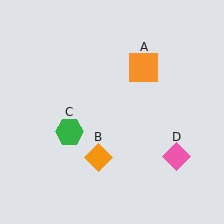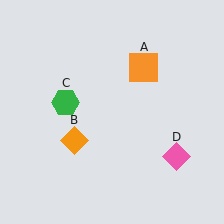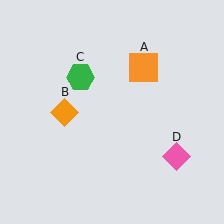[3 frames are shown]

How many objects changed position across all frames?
2 objects changed position: orange diamond (object B), green hexagon (object C).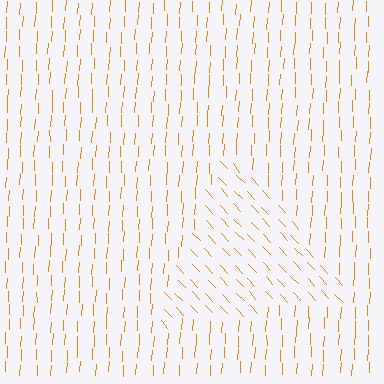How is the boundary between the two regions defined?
The boundary is defined purely by a change in line orientation (approximately 45 degrees difference). All lines are the same color and thickness.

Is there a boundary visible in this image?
Yes, there is a texture boundary formed by a change in line orientation.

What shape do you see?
I see a triangle.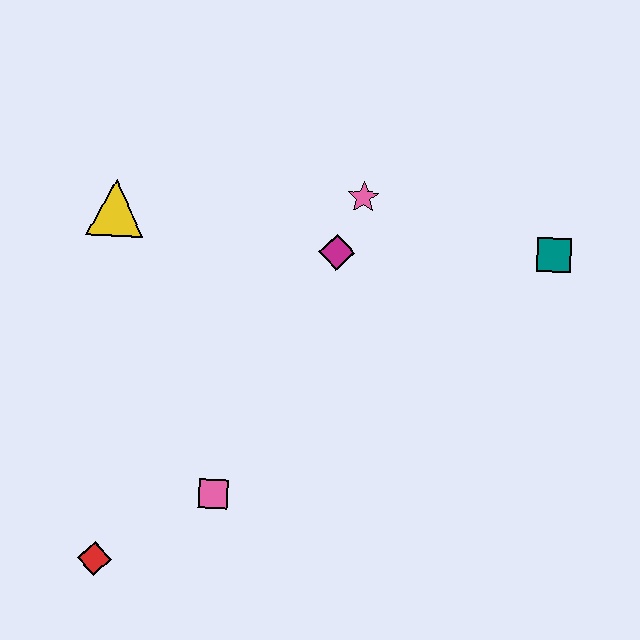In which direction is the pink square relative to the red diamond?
The pink square is to the right of the red diamond.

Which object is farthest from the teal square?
The red diamond is farthest from the teal square.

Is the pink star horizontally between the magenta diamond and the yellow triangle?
No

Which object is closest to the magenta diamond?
The pink star is closest to the magenta diamond.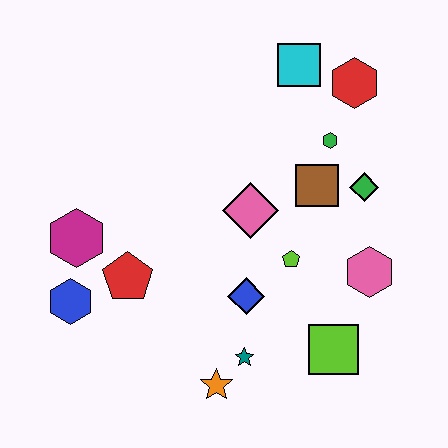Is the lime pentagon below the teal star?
No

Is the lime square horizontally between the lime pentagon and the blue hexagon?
No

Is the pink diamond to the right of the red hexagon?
No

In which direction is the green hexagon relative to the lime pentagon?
The green hexagon is above the lime pentagon.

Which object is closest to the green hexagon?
The brown square is closest to the green hexagon.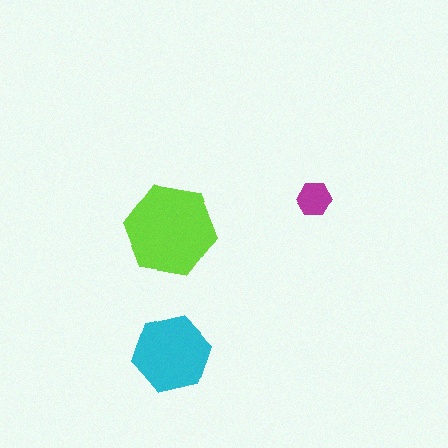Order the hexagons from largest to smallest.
the lime one, the cyan one, the magenta one.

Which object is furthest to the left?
The lime hexagon is leftmost.